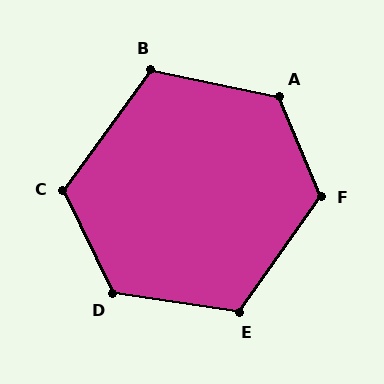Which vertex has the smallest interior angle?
B, at approximately 114 degrees.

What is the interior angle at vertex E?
Approximately 117 degrees (obtuse).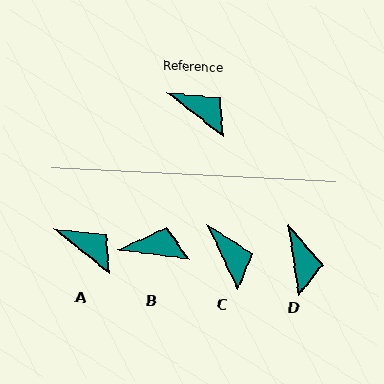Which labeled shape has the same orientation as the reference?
A.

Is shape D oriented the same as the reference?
No, it is off by about 42 degrees.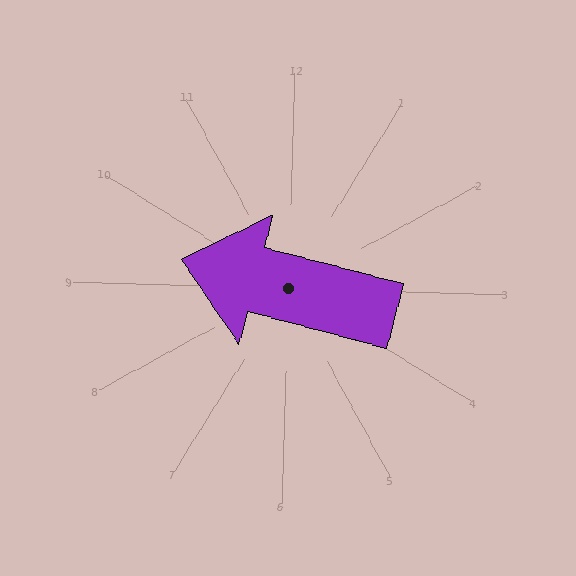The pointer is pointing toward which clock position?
Roughly 9 o'clock.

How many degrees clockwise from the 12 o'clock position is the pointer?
Approximately 283 degrees.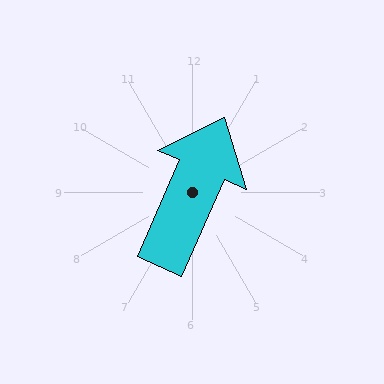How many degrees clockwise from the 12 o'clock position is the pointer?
Approximately 24 degrees.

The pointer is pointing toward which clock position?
Roughly 1 o'clock.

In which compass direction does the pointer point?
Northeast.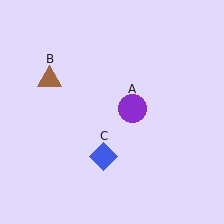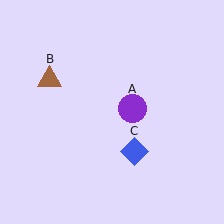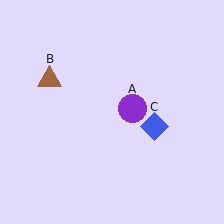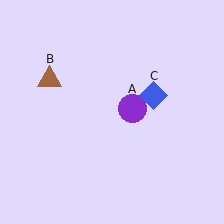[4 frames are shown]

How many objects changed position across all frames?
1 object changed position: blue diamond (object C).